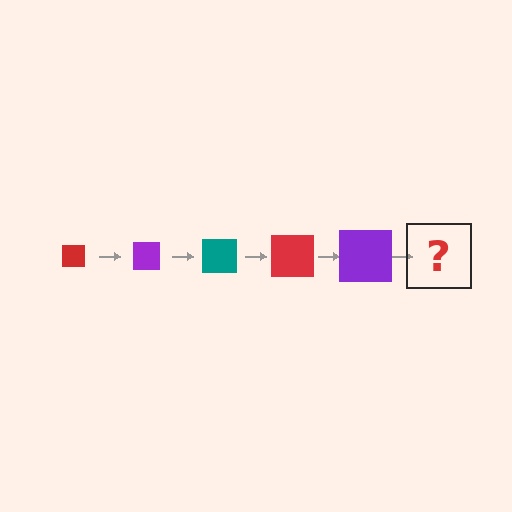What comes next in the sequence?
The next element should be a teal square, larger than the previous one.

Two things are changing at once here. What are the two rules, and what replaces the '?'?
The two rules are that the square grows larger each step and the color cycles through red, purple, and teal. The '?' should be a teal square, larger than the previous one.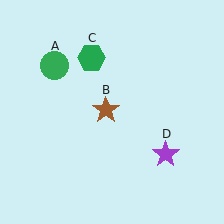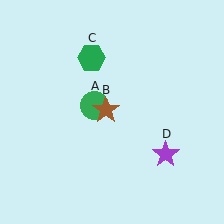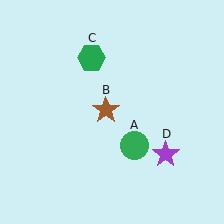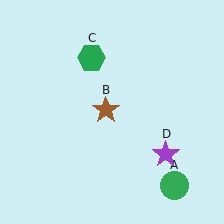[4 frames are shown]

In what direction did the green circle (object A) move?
The green circle (object A) moved down and to the right.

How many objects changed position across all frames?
1 object changed position: green circle (object A).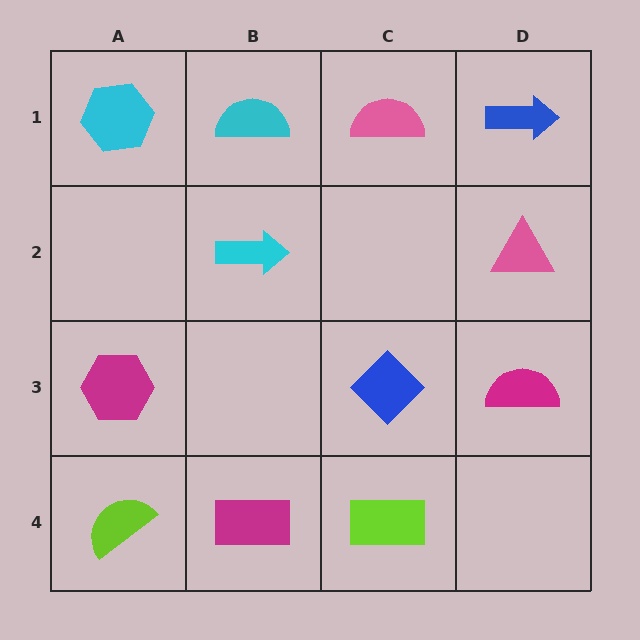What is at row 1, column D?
A blue arrow.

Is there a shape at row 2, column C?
No, that cell is empty.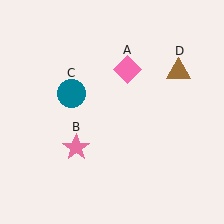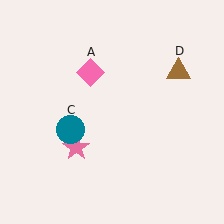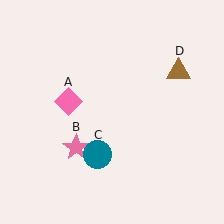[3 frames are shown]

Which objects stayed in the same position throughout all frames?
Pink star (object B) and brown triangle (object D) remained stationary.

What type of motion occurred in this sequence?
The pink diamond (object A), teal circle (object C) rotated counterclockwise around the center of the scene.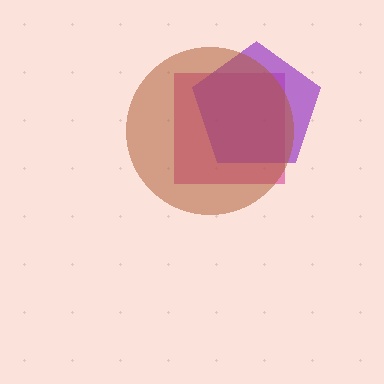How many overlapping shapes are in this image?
There are 3 overlapping shapes in the image.